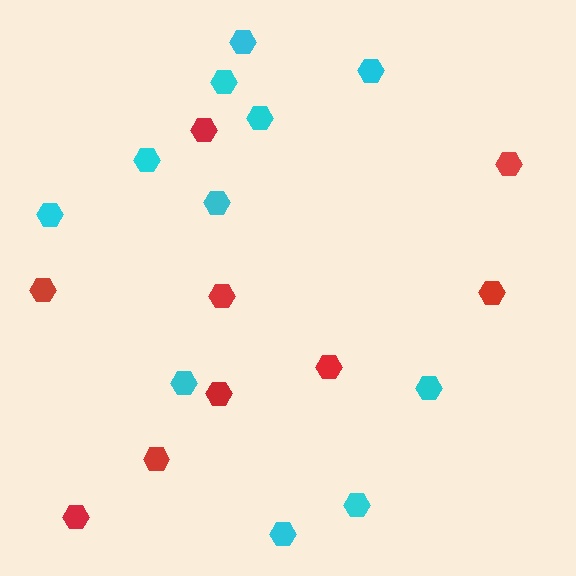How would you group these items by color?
There are 2 groups: one group of cyan hexagons (11) and one group of red hexagons (9).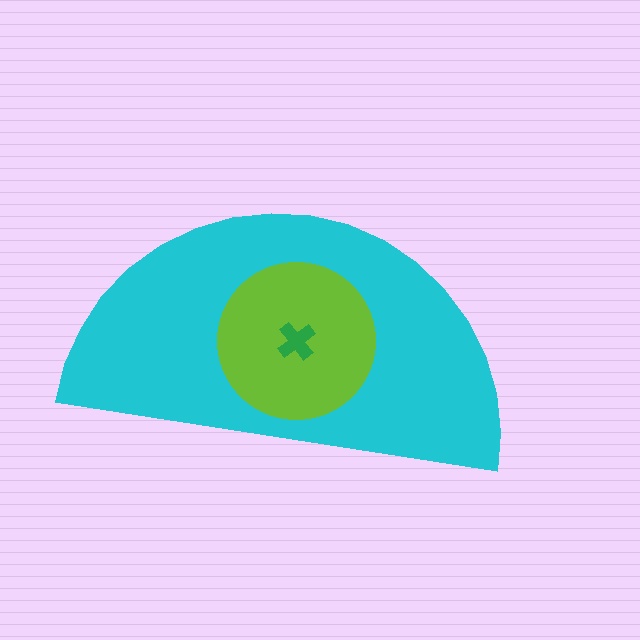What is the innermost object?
The green cross.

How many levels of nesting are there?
3.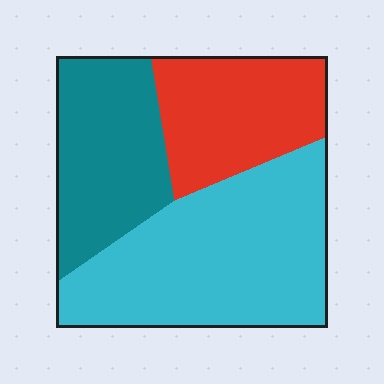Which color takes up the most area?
Cyan, at roughly 45%.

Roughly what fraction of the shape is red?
Red covers roughly 25% of the shape.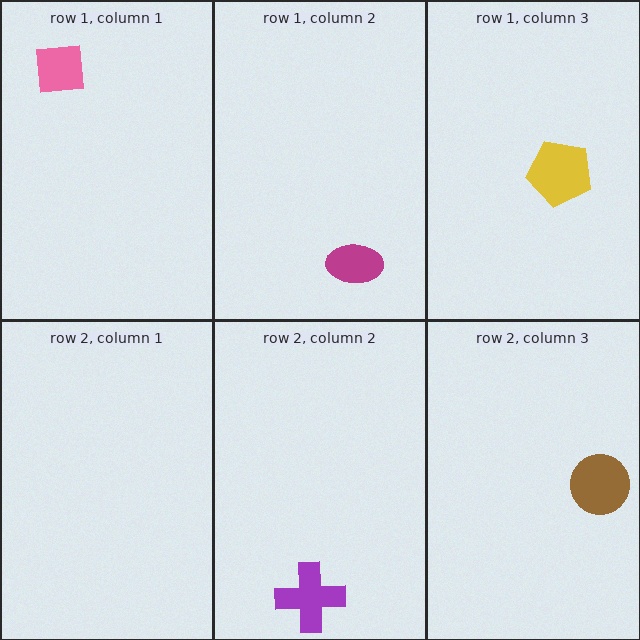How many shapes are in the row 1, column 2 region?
1.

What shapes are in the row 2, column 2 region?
The purple cross.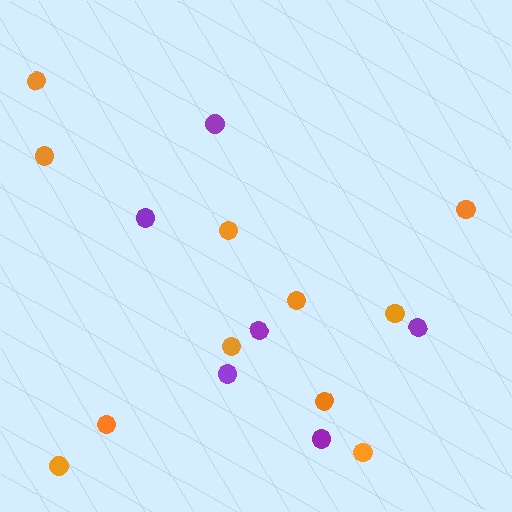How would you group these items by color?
There are 2 groups: one group of purple circles (6) and one group of orange circles (11).